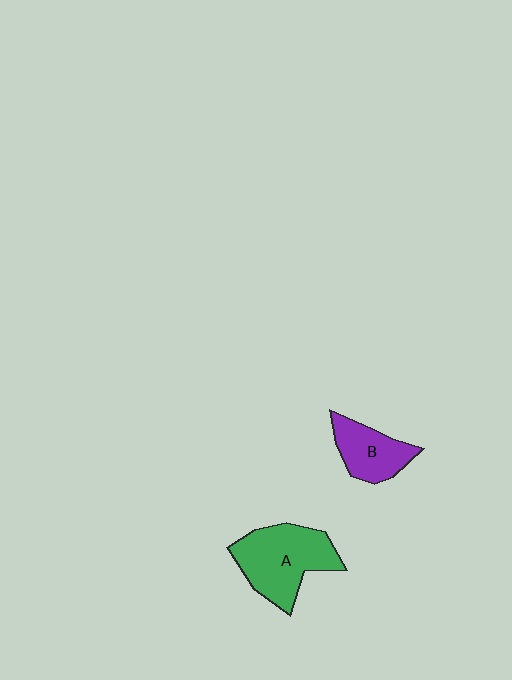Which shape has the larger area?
Shape A (green).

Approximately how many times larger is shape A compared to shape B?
Approximately 1.6 times.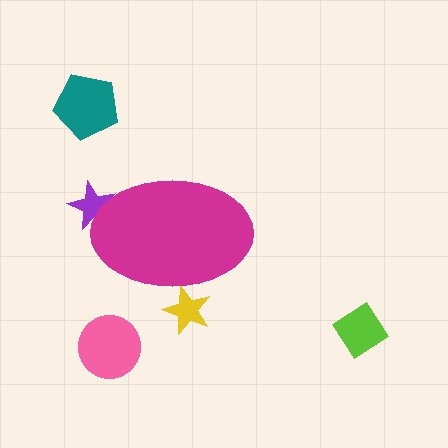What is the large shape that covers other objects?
A magenta ellipse.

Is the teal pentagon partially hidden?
No, the teal pentagon is fully visible.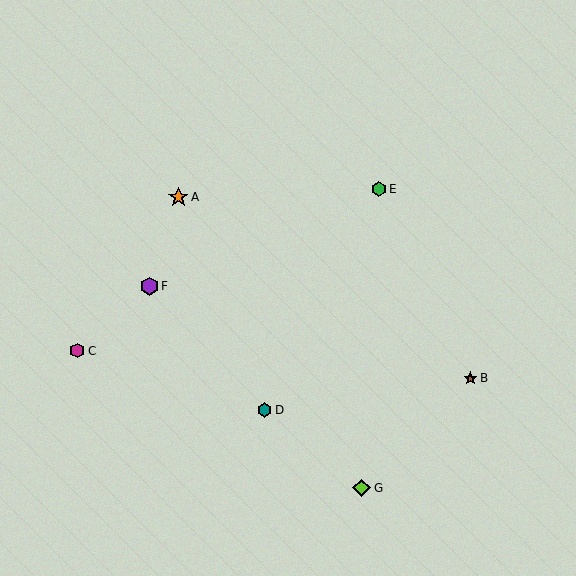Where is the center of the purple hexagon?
The center of the purple hexagon is at (149, 286).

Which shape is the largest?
The orange star (labeled A) is the largest.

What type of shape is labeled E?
Shape E is a green hexagon.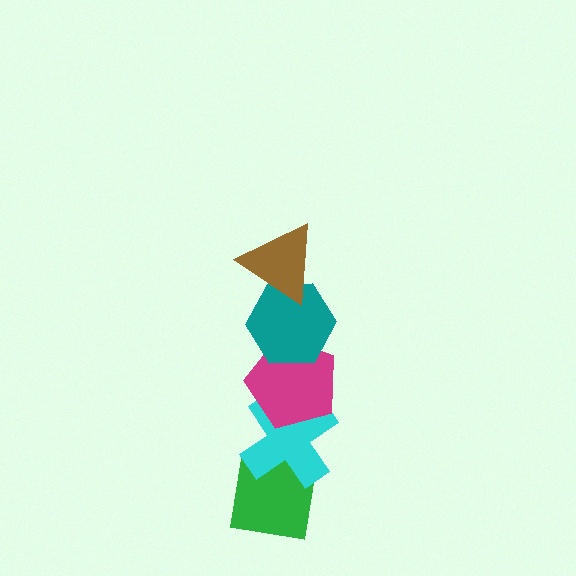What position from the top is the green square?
The green square is 5th from the top.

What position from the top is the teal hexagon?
The teal hexagon is 2nd from the top.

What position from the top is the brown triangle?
The brown triangle is 1st from the top.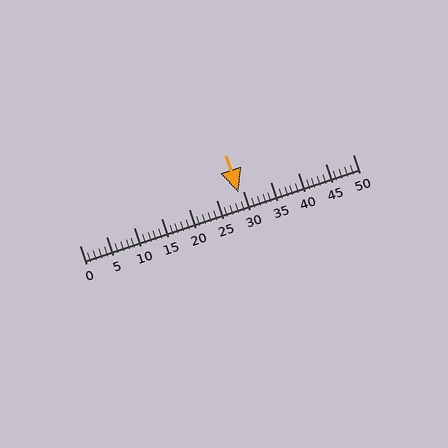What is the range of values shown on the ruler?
The ruler shows values from 0 to 50.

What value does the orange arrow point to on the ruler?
The orange arrow points to approximately 29.